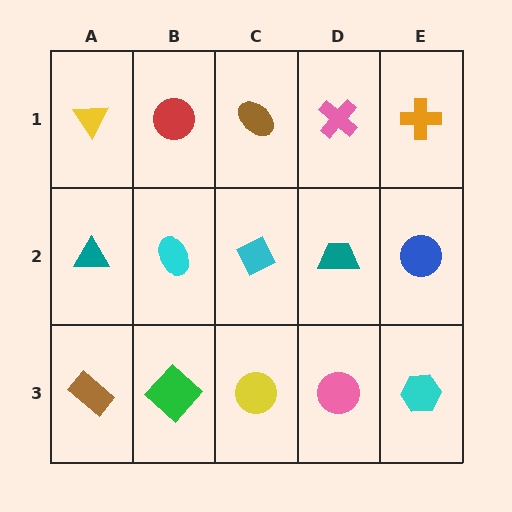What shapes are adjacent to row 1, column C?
A cyan diamond (row 2, column C), a red circle (row 1, column B), a pink cross (row 1, column D).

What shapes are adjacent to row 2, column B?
A red circle (row 1, column B), a green diamond (row 3, column B), a teal triangle (row 2, column A), a cyan diamond (row 2, column C).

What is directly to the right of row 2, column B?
A cyan diamond.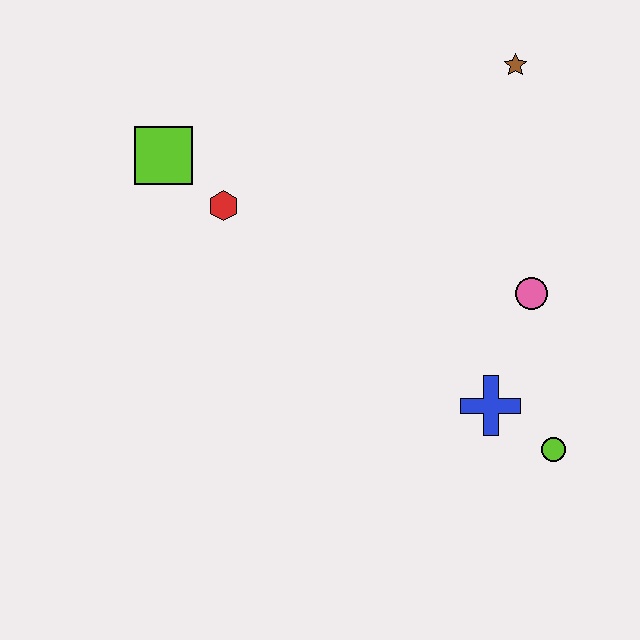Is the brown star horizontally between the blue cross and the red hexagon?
No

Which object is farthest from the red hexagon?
The lime circle is farthest from the red hexagon.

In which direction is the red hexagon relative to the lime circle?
The red hexagon is to the left of the lime circle.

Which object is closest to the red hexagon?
The lime square is closest to the red hexagon.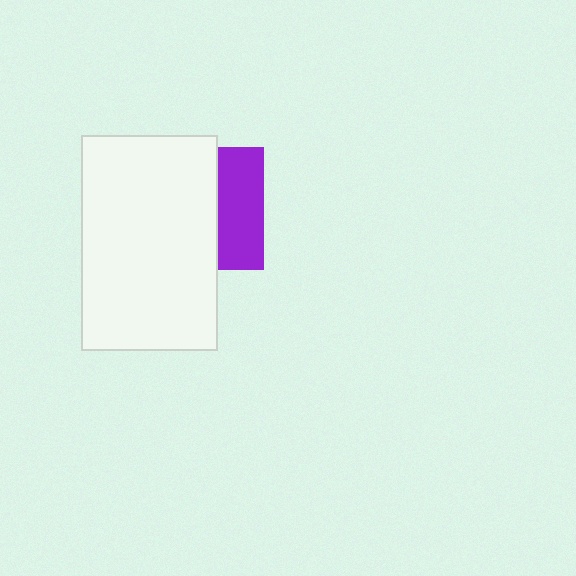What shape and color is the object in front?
The object in front is a white rectangle.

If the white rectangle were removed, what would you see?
You would see the complete purple square.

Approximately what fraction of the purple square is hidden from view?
Roughly 62% of the purple square is hidden behind the white rectangle.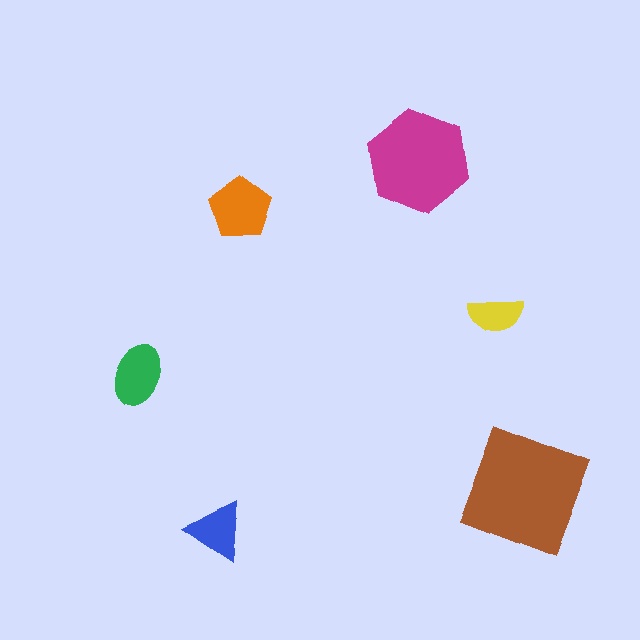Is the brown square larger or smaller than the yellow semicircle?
Larger.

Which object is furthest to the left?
The green ellipse is leftmost.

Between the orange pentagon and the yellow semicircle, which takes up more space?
The orange pentagon.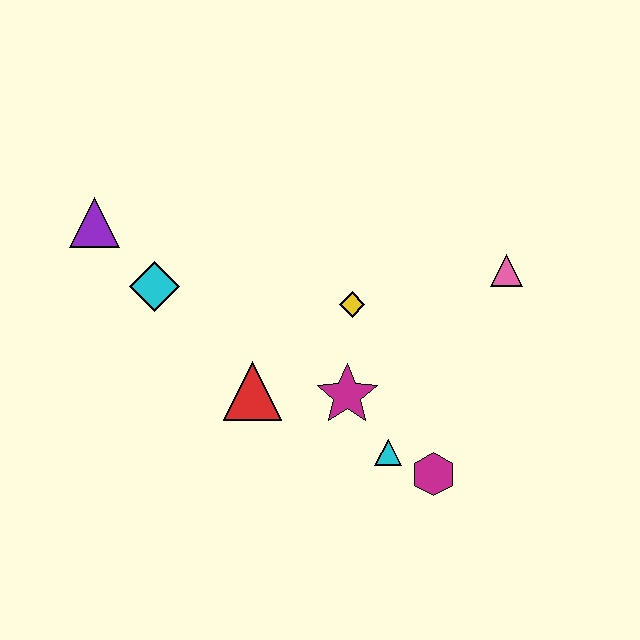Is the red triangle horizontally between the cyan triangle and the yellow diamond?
No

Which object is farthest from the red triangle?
The pink triangle is farthest from the red triangle.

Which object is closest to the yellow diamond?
The magenta star is closest to the yellow diamond.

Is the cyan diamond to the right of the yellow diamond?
No